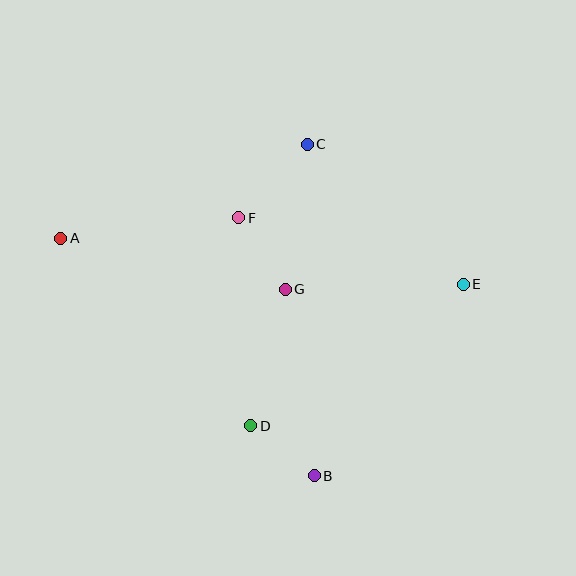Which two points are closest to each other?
Points B and D are closest to each other.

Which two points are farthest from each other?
Points A and E are farthest from each other.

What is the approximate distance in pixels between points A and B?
The distance between A and B is approximately 347 pixels.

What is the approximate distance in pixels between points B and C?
The distance between B and C is approximately 331 pixels.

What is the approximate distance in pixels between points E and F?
The distance between E and F is approximately 234 pixels.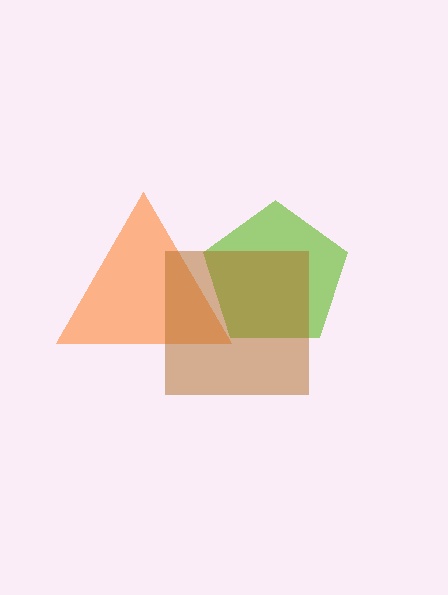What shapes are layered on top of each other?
The layered shapes are: a lime pentagon, an orange triangle, a brown square.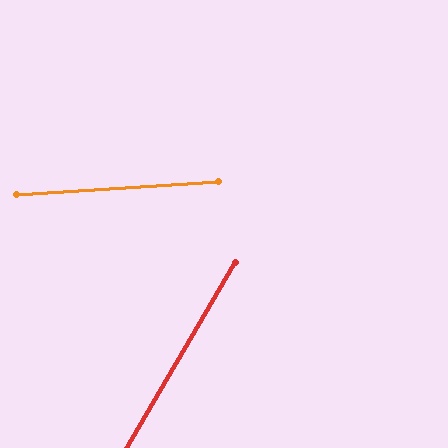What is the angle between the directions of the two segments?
Approximately 56 degrees.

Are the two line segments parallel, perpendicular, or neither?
Neither parallel nor perpendicular — they differ by about 56°.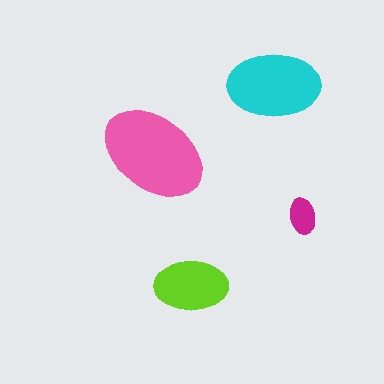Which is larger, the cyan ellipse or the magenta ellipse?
The cyan one.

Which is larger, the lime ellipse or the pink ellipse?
The pink one.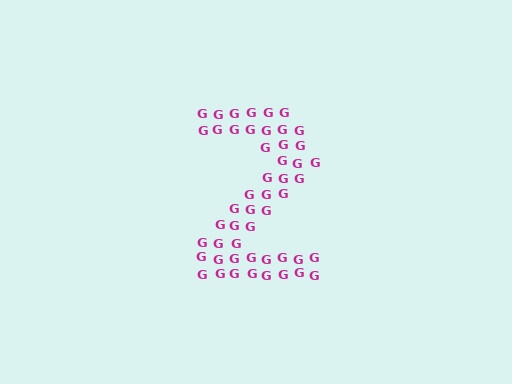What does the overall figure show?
The overall figure shows the digit 2.